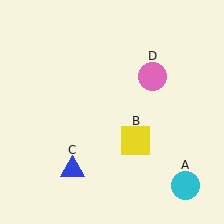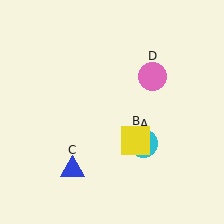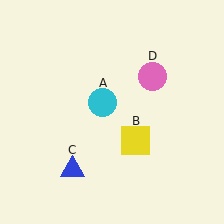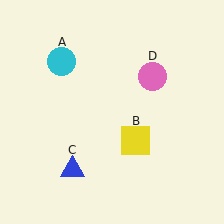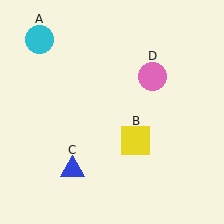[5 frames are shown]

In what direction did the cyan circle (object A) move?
The cyan circle (object A) moved up and to the left.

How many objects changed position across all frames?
1 object changed position: cyan circle (object A).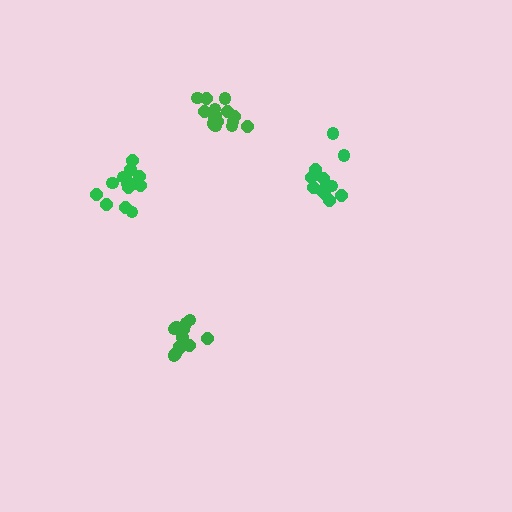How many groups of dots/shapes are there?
There are 4 groups.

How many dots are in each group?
Group 1: 13 dots, Group 2: 12 dots, Group 3: 15 dots, Group 4: 15 dots (55 total).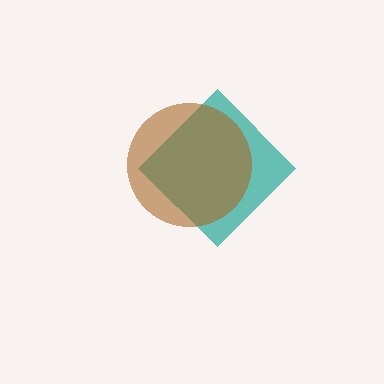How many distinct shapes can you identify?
There are 2 distinct shapes: a teal diamond, a brown circle.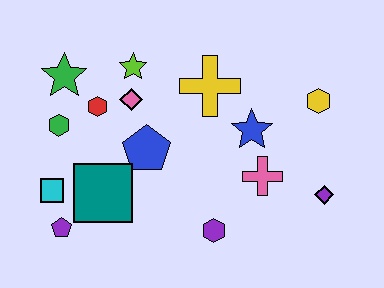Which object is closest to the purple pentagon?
The cyan square is closest to the purple pentagon.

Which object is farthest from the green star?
The purple diamond is farthest from the green star.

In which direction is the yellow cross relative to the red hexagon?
The yellow cross is to the right of the red hexagon.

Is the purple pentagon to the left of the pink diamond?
Yes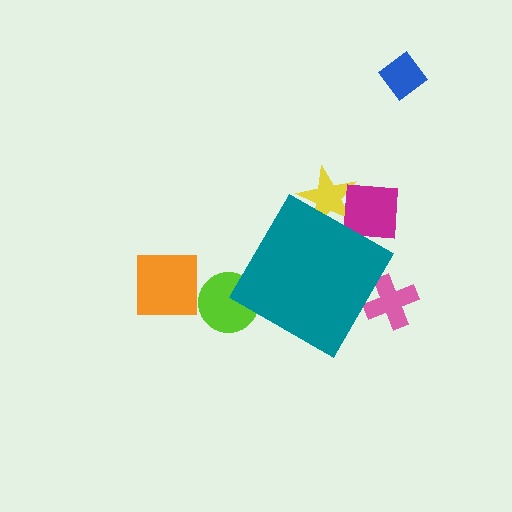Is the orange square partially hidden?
No, the orange square is fully visible.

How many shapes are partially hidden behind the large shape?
4 shapes are partially hidden.